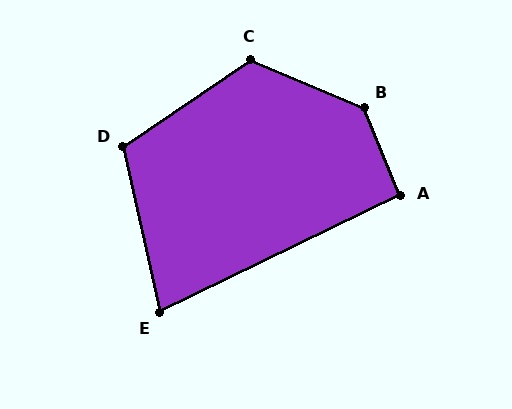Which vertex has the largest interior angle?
B, at approximately 136 degrees.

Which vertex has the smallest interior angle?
E, at approximately 76 degrees.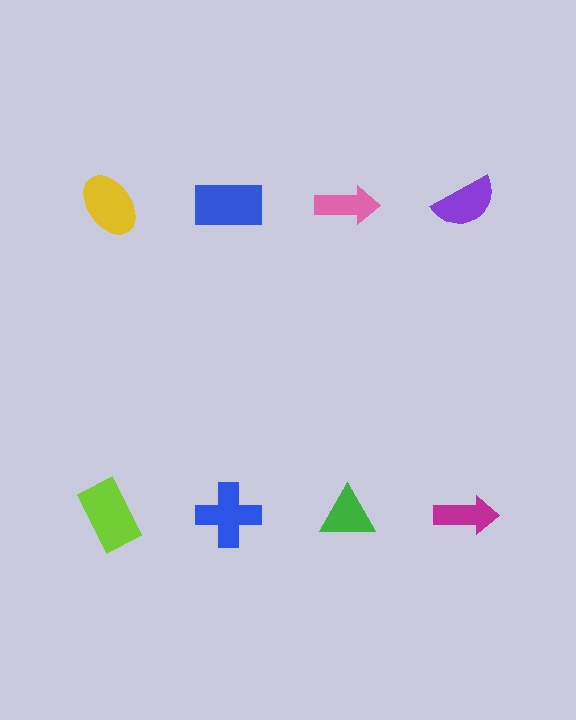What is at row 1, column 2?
A blue rectangle.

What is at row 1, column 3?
A pink arrow.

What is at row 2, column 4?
A magenta arrow.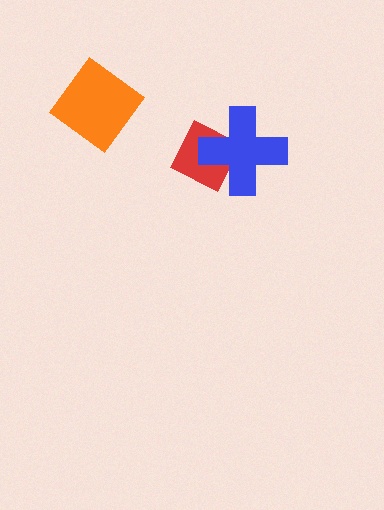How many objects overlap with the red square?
1 object overlaps with the red square.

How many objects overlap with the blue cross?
1 object overlaps with the blue cross.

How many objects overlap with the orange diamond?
0 objects overlap with the orange diamond.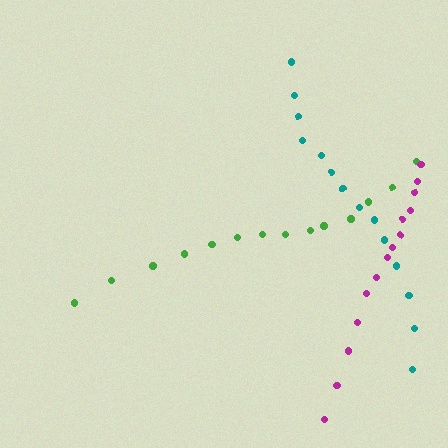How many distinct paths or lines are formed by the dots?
There are 3 distinct paths.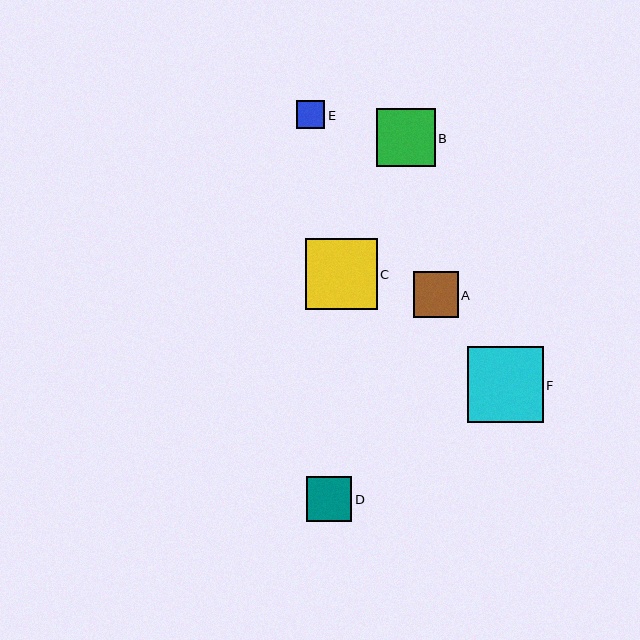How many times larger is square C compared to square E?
Square C is approximately 2.5 times the size of square E.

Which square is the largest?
Square F is the largest with a size of approximately 75 pixels.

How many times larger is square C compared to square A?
Square C is approximately 1.6 times the size of square A.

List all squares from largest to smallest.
From largest to smallest: F, C, B, D, A, E.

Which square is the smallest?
Square E is the smallest with a size of approximately 28 pixels.